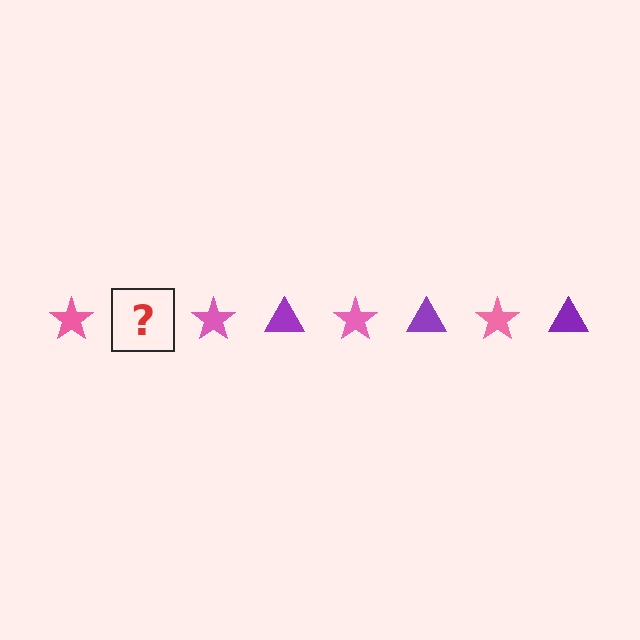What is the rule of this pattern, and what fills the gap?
The rule is that the pattern alternates between pink star and purple triangle. The gap should be filled with a purple triangle.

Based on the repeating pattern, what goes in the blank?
The blank should be a purple triangle.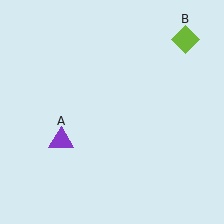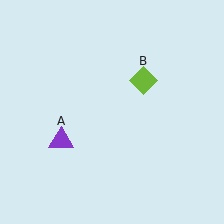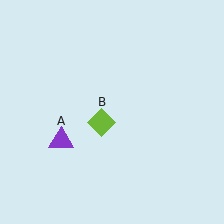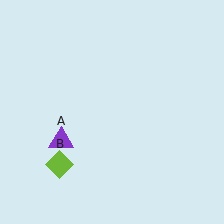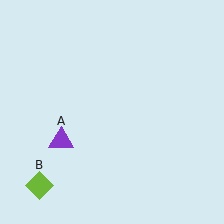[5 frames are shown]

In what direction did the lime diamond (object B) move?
The lime diamond (object B) moved down and to the left.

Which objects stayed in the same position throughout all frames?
Purple triangle (object A) remained stationary.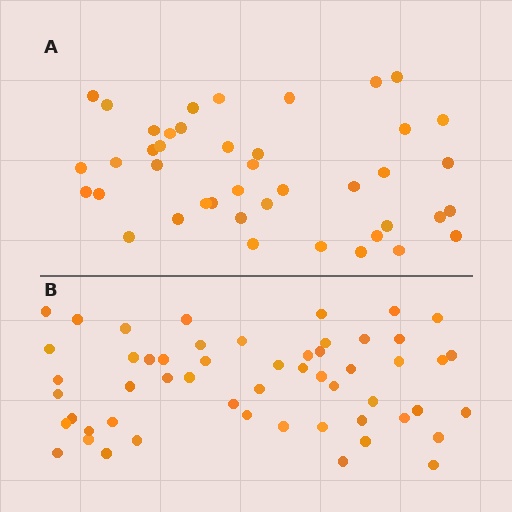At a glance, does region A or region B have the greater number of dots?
Region B (the bottom region) has more dots.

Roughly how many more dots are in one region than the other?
Region B has roughly 12 or so more dots than region A.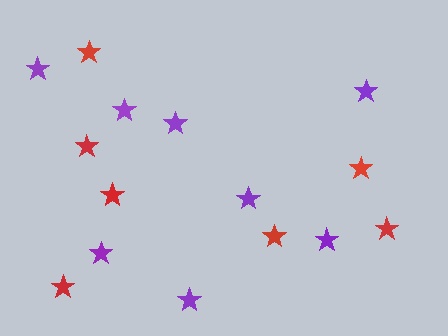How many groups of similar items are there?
There are 2 groups: one group of purple stars (8) and one group of red stars (7).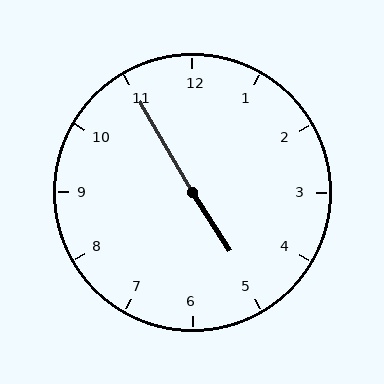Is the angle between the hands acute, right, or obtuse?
It is obtuse.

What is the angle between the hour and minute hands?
Approximately 178 degrees.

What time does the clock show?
4:55.